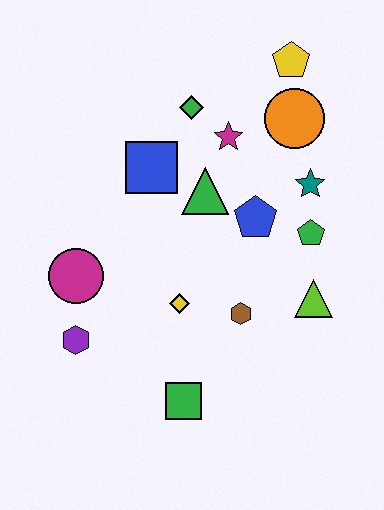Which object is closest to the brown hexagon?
The yellow diamond is closest to the brown hexagon.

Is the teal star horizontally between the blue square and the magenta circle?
No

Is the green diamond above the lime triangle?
Yes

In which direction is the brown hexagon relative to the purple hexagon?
The brown hexagon is to the right of the purple hexagon.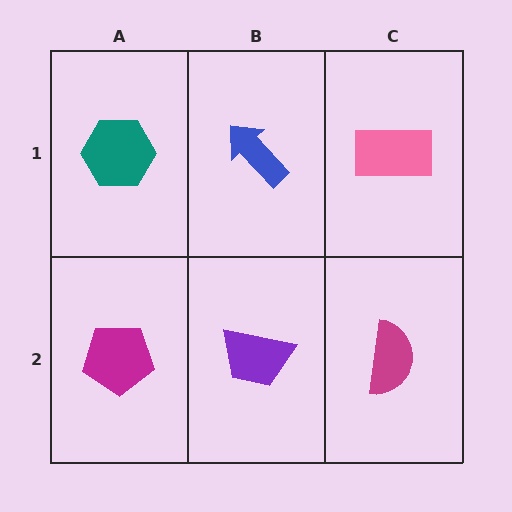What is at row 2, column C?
A magenta semicircle.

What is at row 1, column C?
A pink rectangle.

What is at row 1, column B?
A blue arrow.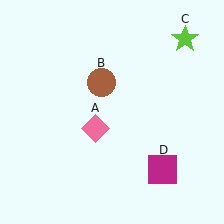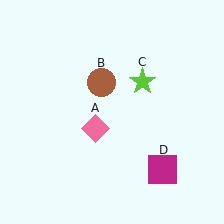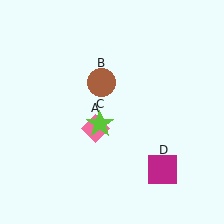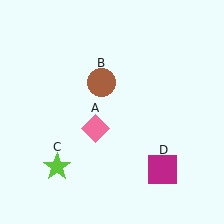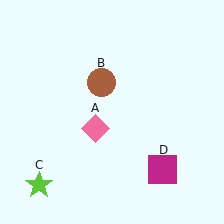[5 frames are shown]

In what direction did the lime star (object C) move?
The lime star (object C) moved down and to the left.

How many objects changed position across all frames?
1 object changed position: lime star (object C).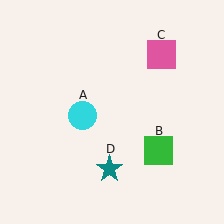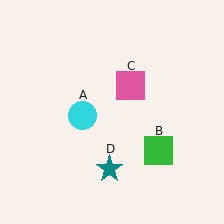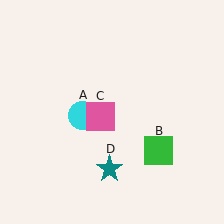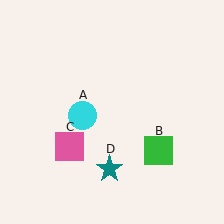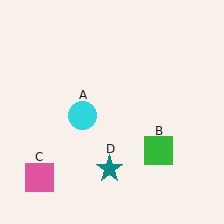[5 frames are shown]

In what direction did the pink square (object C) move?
The pink square (object C) moved down and to the left.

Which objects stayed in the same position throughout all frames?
Cyan circle (object A) and green square (object B) and teal star (object D) remained stationary.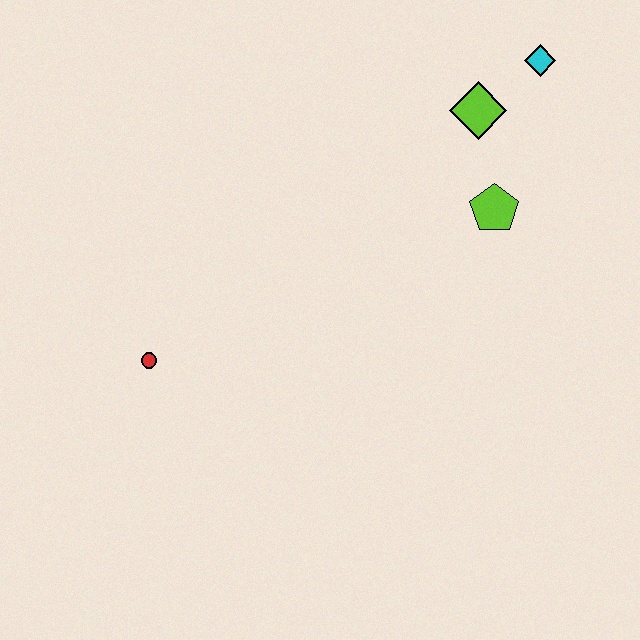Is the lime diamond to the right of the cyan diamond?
No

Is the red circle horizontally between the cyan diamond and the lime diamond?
No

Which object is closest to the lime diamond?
The cyan diamond is closest to the lime diamond.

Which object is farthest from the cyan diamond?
The red circle is farthest from the cyan diamond.